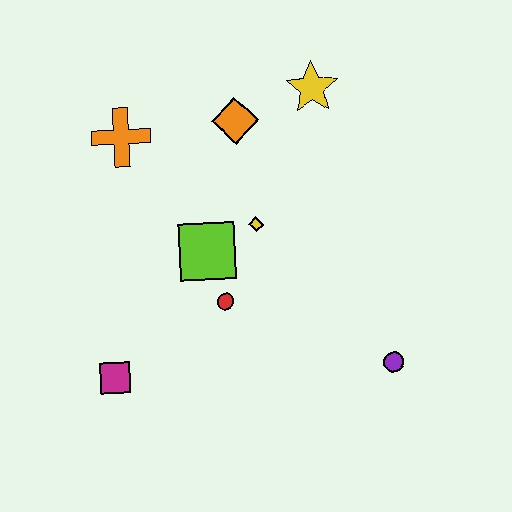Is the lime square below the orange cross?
Yes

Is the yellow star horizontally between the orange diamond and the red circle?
No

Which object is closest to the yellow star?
The orange diamond is closest to the yellow star.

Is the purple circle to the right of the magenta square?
Yes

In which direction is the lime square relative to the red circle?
The lime square is above the red circle.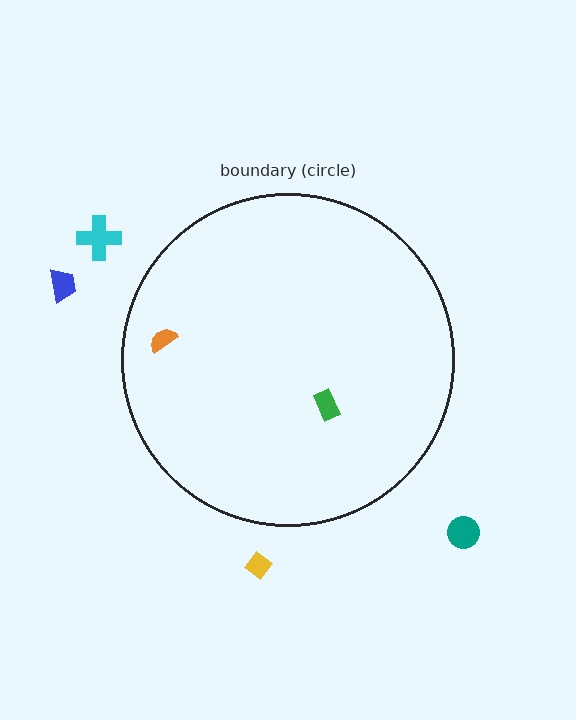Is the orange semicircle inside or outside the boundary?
Inside.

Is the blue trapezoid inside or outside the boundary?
Outside.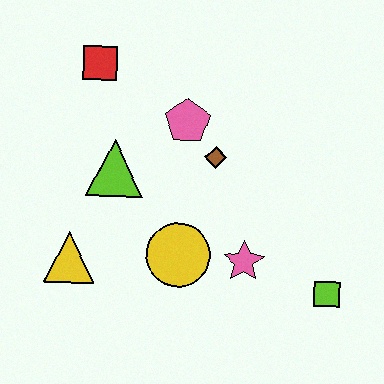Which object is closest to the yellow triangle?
The lime triangle is closest to the yellow triangle.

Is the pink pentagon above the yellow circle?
Yes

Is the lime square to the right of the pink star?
Yes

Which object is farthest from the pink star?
The red square is farthest from the pink star.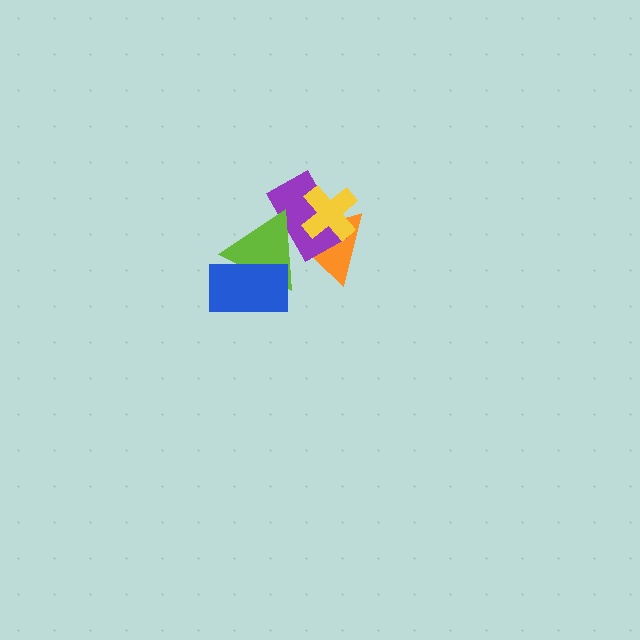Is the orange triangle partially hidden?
Yes, it is partially covered by another shape.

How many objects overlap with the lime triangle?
3 objects overlap with the lime triangle.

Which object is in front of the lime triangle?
The blue rectangle is in front of the lime triangle.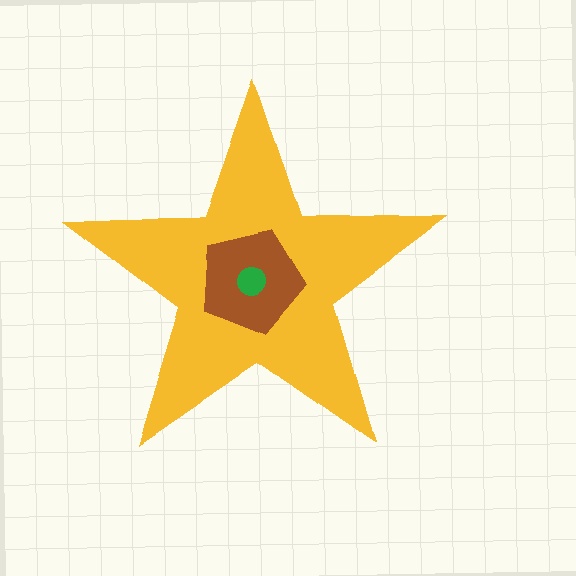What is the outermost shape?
The yellow star.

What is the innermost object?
The green circle.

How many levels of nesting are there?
3.